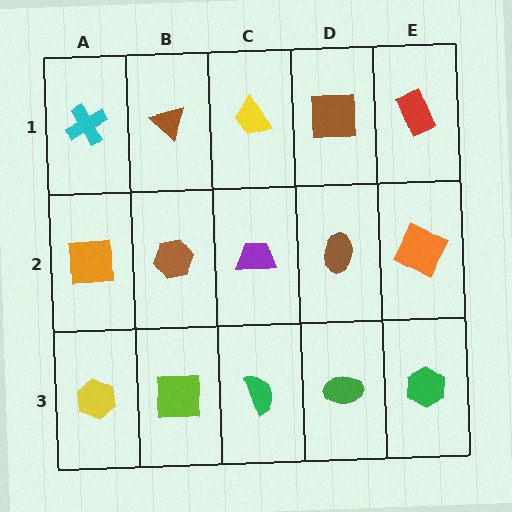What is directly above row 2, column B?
A brown triangle.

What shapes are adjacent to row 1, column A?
An orange square (row 2, column A), a brown triangle (row 1, column B).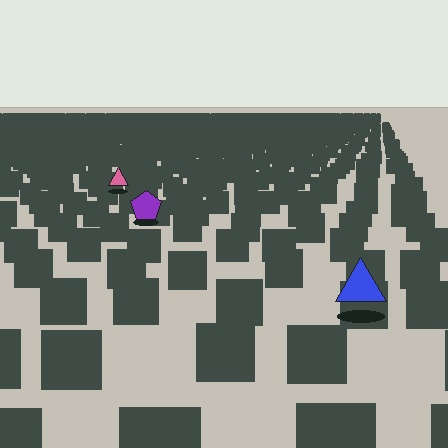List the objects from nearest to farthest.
From nearest to farthest: the blue triangle, the purple pentagon, the pink triangle.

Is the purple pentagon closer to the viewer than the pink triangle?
Yes. The purple pentagon is closer — you can tell from the texture gradient: the ground texture is coarser near it.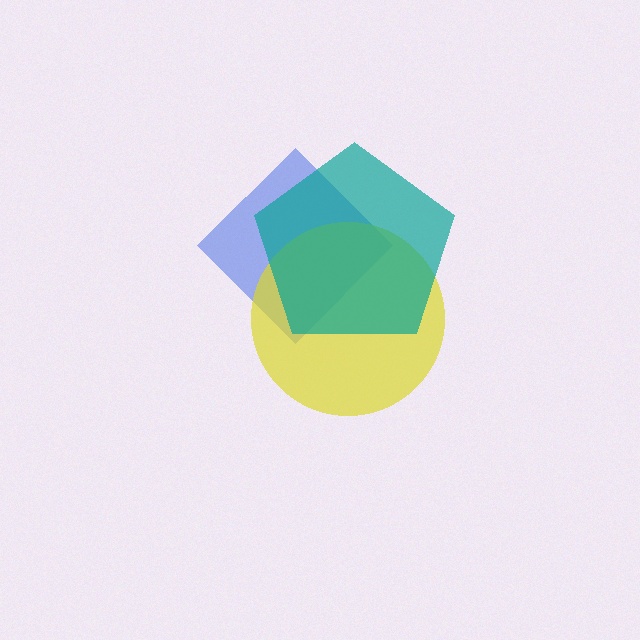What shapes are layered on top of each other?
The layered shapes are: a blue diamond, a yellow circle, a teal pentagon.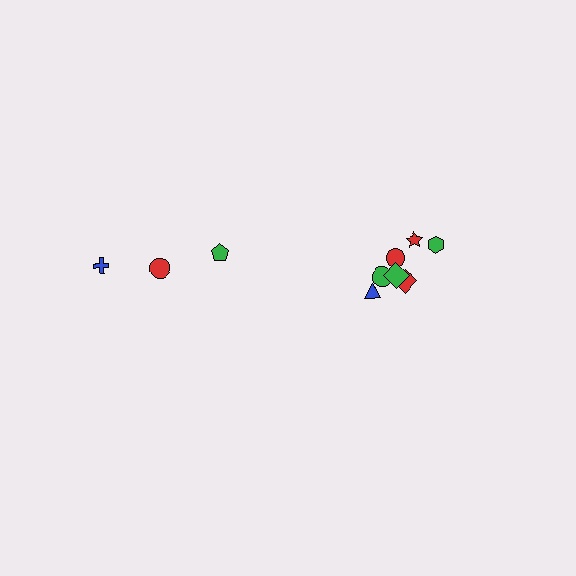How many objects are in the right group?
There are 7 objects.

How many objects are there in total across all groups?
There are 10 objects.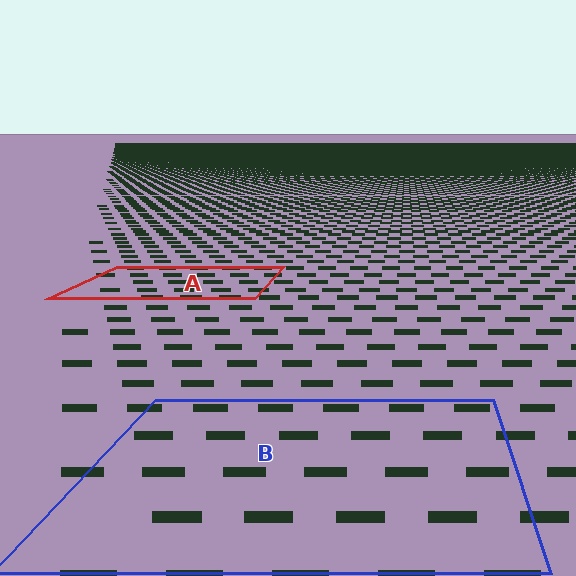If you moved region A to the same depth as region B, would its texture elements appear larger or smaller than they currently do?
They would appear larger. At a closer depth, the same texture elements are projected at a bigger on-screen size.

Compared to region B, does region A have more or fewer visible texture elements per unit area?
Region A has more texture elements per unit area — they are packed more densely because it is farther away.